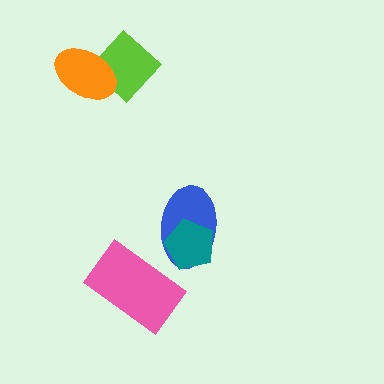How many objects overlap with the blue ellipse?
1 object overlaps with the blue ellipse.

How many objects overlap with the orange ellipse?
1 object overlaps with the orange ellipse.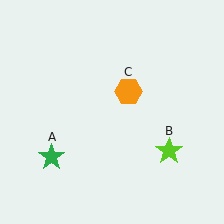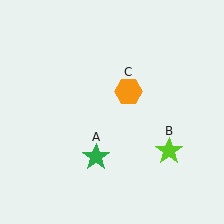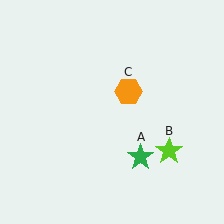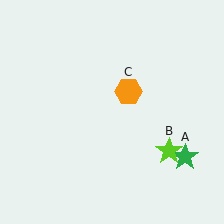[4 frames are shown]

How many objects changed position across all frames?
1 object changed position: green star (object A).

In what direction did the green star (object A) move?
The green star (object A) moved right.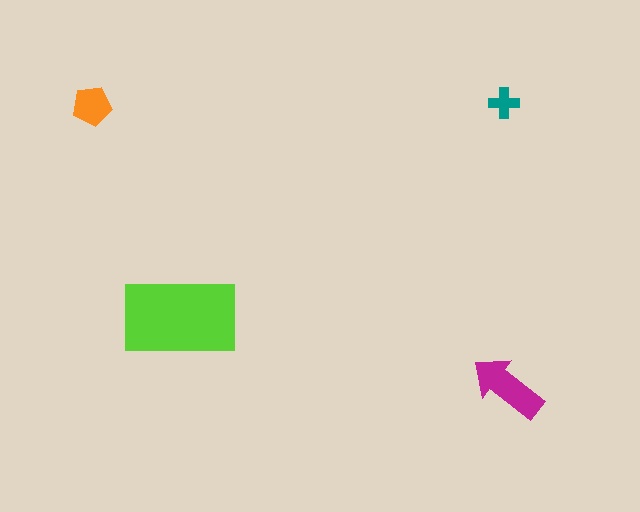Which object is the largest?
The lime rectangle.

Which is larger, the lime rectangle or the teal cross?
The lime rectangle.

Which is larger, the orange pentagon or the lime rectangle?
The lime rectangle.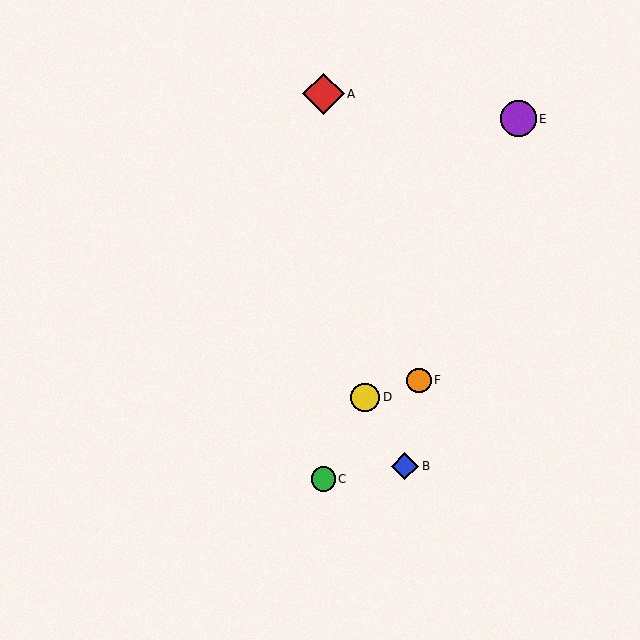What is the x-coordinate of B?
Object B is at x≈405.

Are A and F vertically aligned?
No, A is at x≈323 and F is at x≈419.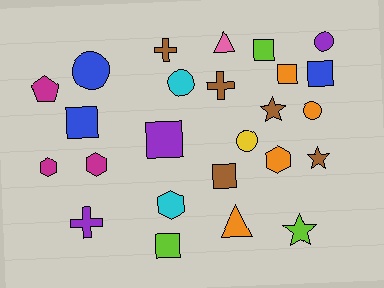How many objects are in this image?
There are 25 objects.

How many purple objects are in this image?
There are 3 purple objects.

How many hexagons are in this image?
There are 4 hexagons.